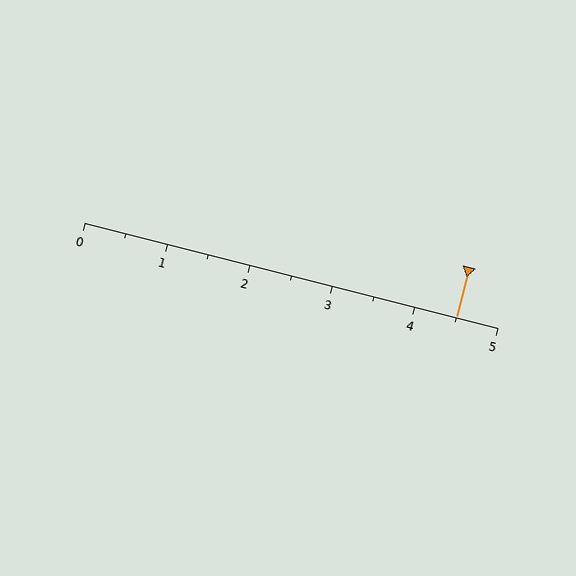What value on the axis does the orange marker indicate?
The marker indicates approximately 4.5.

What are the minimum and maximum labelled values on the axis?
The axis runs from 0 to 5.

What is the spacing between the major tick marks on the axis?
The major ticks are spaced 1 apart.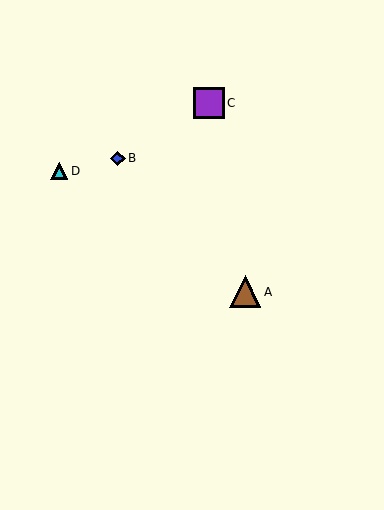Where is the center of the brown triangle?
The center of the brown triangle is at (245, 292).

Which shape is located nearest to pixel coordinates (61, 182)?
The cyan triangle (labeled D) at (59, 171) is nearest to that location.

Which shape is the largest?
The brown triangle (labeled A) is the largest.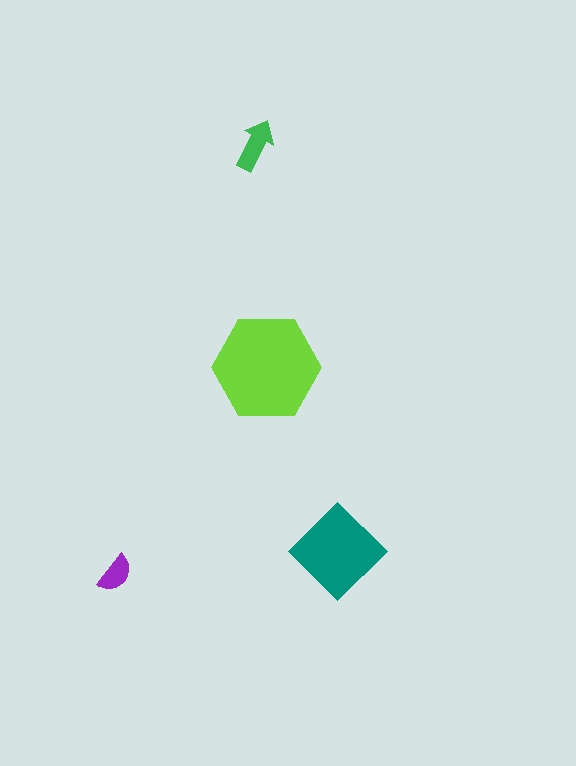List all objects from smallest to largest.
The purple semicircle, the green arrow, the teal diamond, the lime hexagon.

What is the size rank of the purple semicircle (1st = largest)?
4th.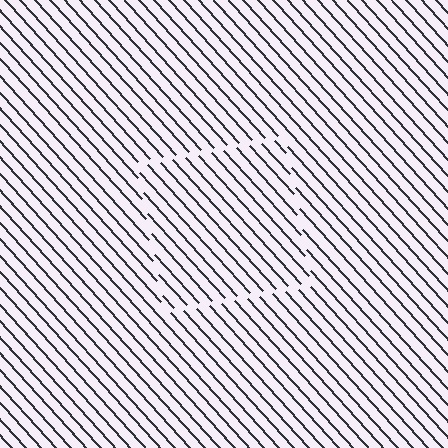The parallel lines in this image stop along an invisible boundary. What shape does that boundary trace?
An illusory square. The interior of the shape contains the same grating, shifted by half a period — the contour is defined by the phase discontinuity where line-ends from the inner and outer gratings abut.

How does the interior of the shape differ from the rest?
The interior of the shape contains the same grating, shifted by half a period — the contour is defined by the phase discontinuity where line-ends from the inner and outer gratings abut.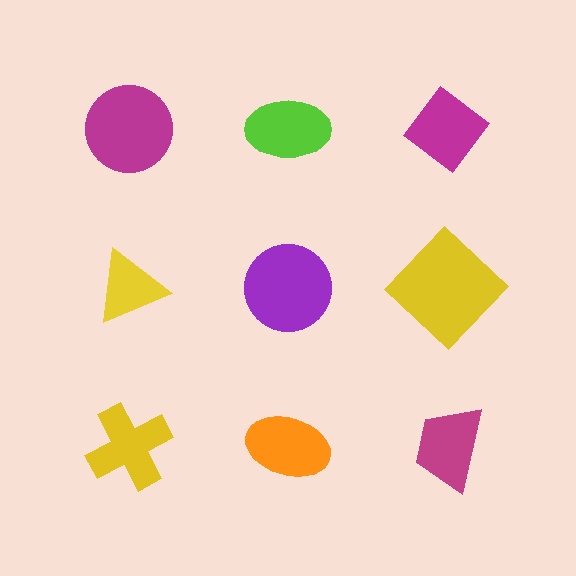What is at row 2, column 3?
A yellow diamond.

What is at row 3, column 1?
A yellow cross.